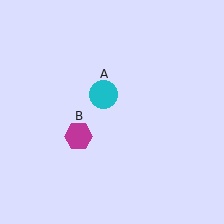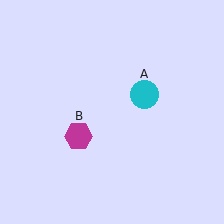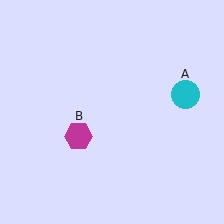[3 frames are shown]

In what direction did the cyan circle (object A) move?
The cyan circle (object A) moved right.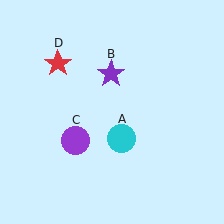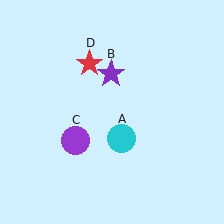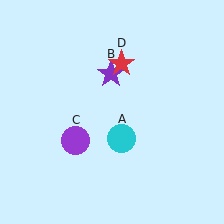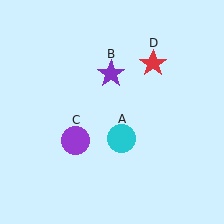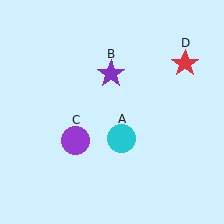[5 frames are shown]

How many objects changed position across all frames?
1 object changed position: red star (object D).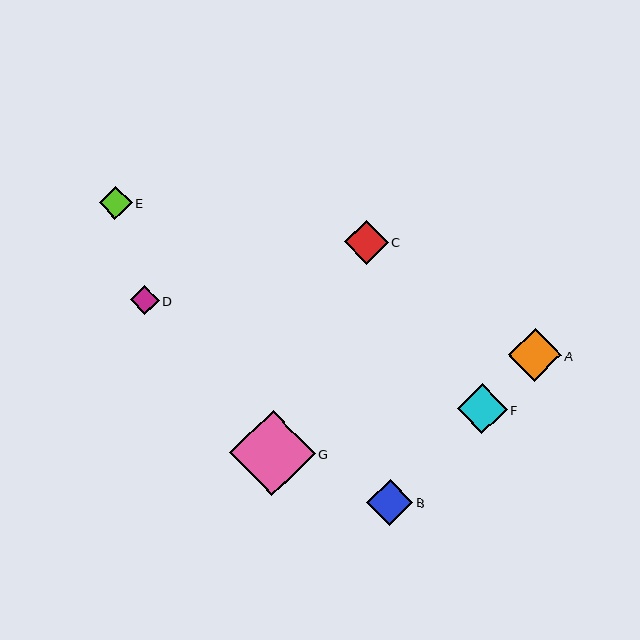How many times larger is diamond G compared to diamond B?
Diamond G is approximately 1.9 times the size of diamond B.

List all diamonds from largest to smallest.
From largest to smallest: G, A, F, B, C, E, D.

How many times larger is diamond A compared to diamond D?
Diamond A is approximately 1.8 times the size of diamond D.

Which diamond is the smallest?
Diamond D is the smallest with a size of approximately 29 pixels.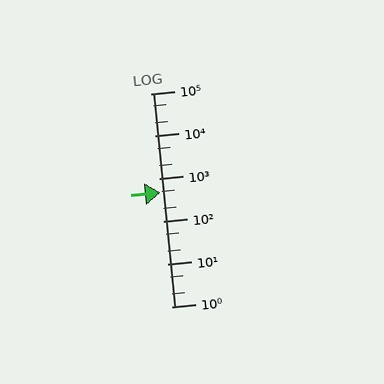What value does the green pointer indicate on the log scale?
The pointer indicates approximately 470.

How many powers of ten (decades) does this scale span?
The scale spans 5 decades, from 1 to 100000.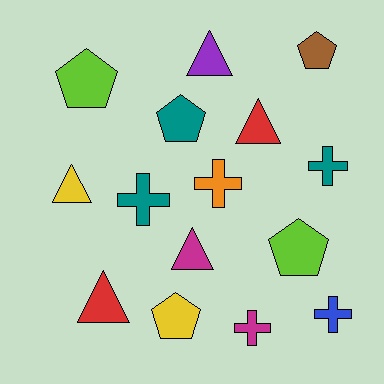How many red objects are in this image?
There are 2 red objects.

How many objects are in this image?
There are 15 objects.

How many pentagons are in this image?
There are 5 pentagons.